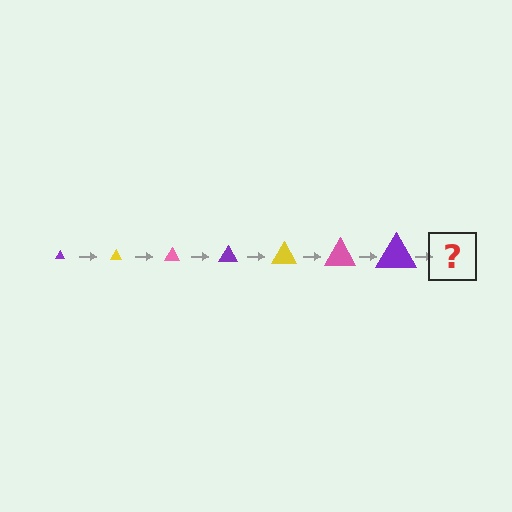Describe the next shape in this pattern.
It should be a yellow triangle, larger than the previous one.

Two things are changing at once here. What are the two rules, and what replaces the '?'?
The two rules are that the triangle grows larger each step and the color cycles through purple, yellow, and pink. The '?' should be a yellow triangle, larger than the previous one.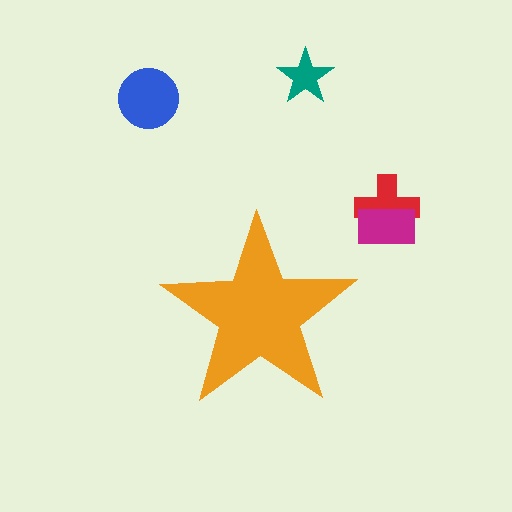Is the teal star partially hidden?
No, the teal star is fully visible.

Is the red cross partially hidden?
No, the red cross is fully visible.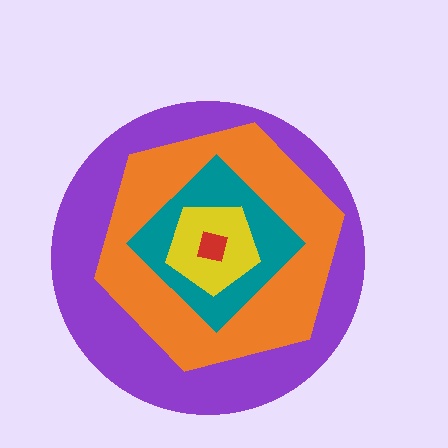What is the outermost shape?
The purple circle.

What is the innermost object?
The red square.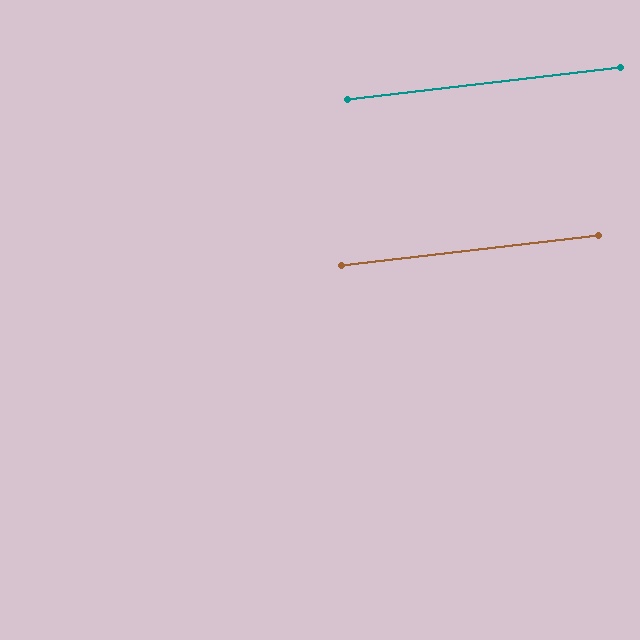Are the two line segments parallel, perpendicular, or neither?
Parallel — their directions differ by only 0.1°.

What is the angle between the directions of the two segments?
Approximately 0 degrees.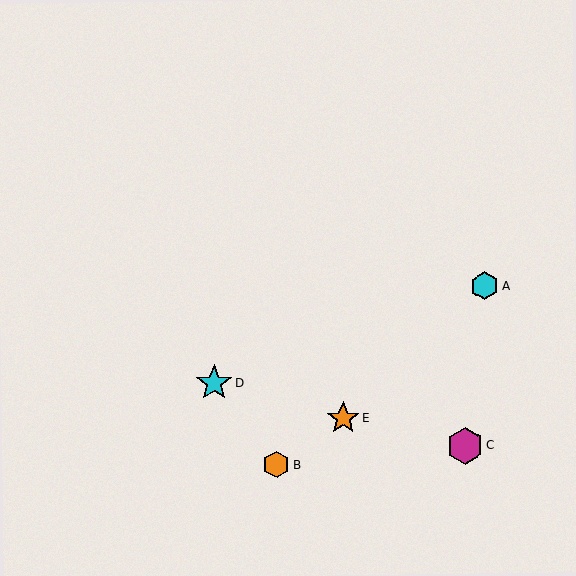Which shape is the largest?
The magenta hexagon (labeled C) is the largest.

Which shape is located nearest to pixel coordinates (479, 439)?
The magenta hexagon (labeled C) at (465, 446) is nearest to that location.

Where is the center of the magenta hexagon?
The center of the magenta hexagon is at (465, 446).